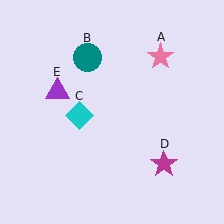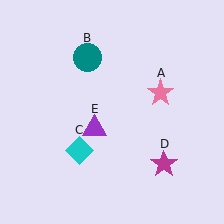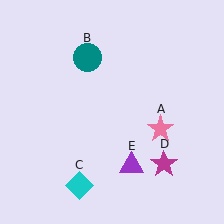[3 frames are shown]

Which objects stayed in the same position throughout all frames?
Teal circle (object B) and magenta star (object D) remained stationary.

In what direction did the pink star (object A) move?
The pink star (object A) moved down.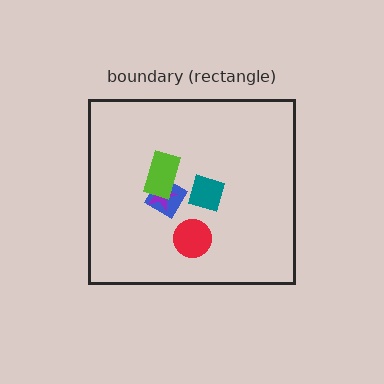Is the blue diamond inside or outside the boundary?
Inside.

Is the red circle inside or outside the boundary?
Inside.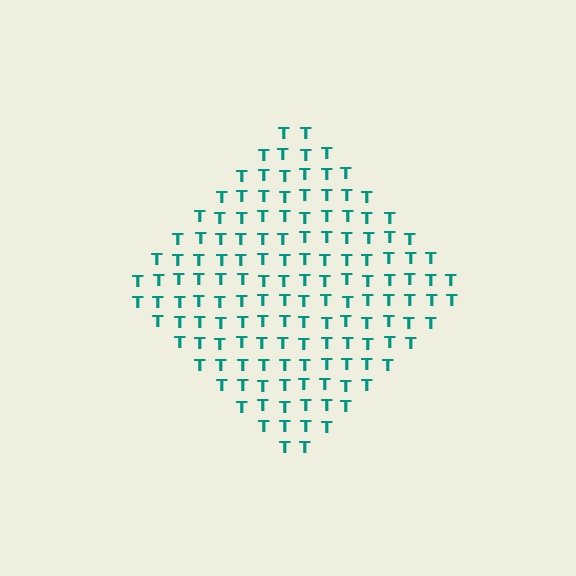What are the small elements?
The small elements are letter T's.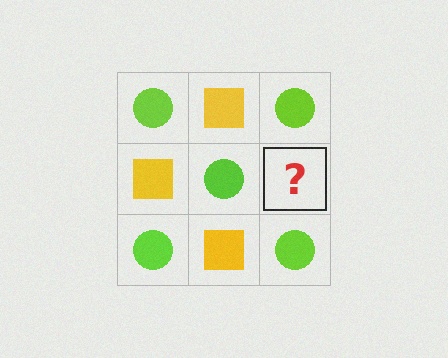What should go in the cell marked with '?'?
The missing cell should contain a yellow square.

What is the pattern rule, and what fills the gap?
The rule is that it alternates lime circle and yellow square in a checkerboard pattern. The gap should be filled with a yellow square.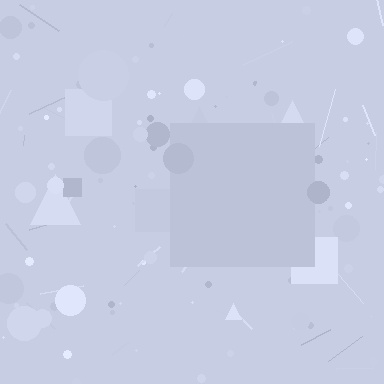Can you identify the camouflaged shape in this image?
The camouflaged shape is a square.